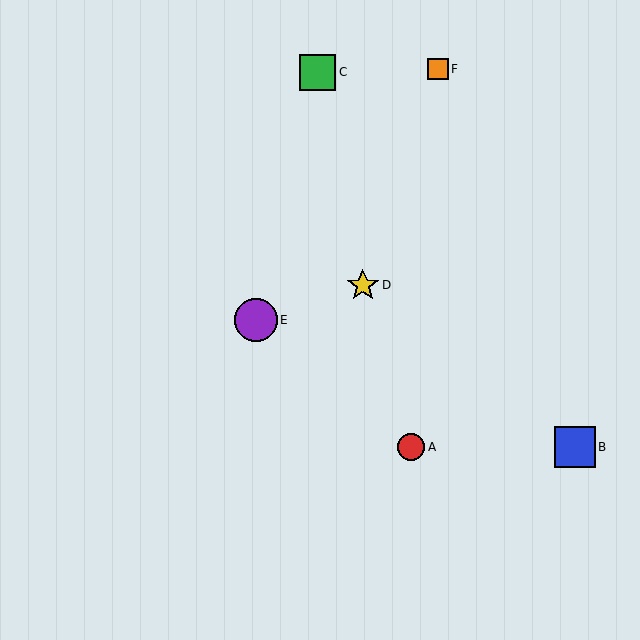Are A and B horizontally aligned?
Yes, both are at y≈447.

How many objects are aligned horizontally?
2 objects (A, B) are aligned horizontally.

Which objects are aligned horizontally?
Objects A, B are aligned horizontally.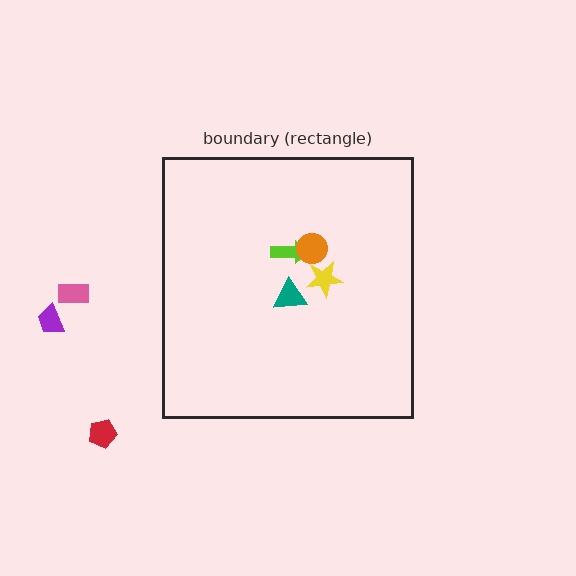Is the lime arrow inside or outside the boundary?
Inside.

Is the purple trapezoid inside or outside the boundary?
Outside.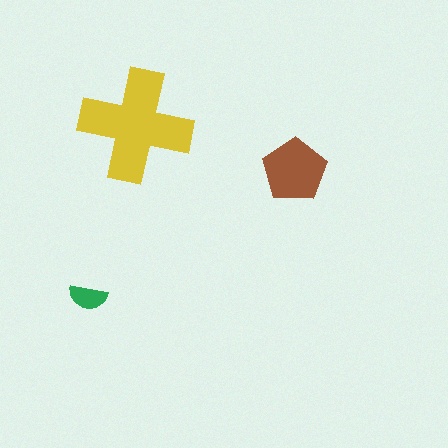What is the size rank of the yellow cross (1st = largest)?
1st.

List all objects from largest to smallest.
The yellow cross, the brown pentagon, the green semicircle.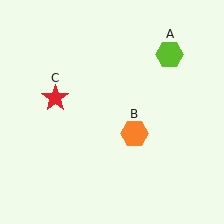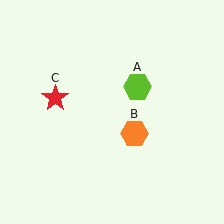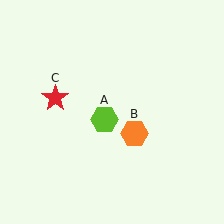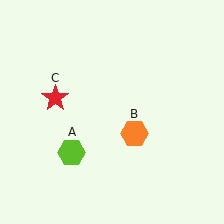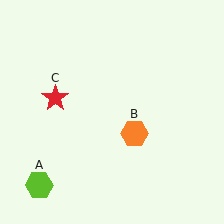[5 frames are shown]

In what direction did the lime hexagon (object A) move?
The lime hexagon (object A) moved down and to the left.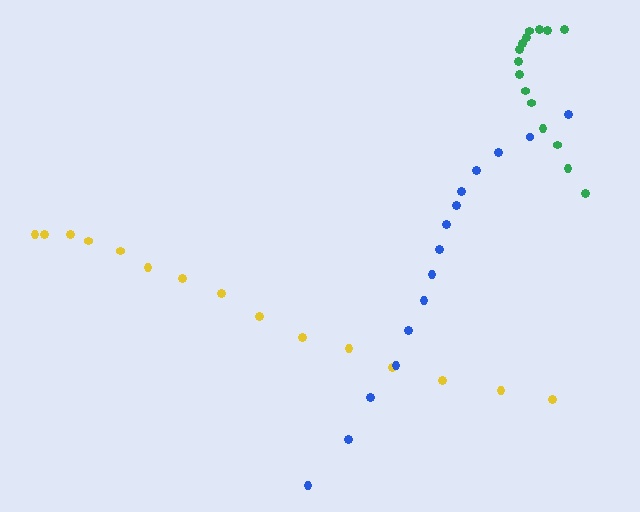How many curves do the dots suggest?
There are 3 distinct paths.